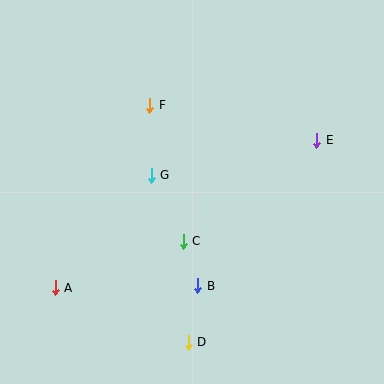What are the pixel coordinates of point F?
Point F is at (150, 105).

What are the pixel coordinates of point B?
Point B is at (198, 286).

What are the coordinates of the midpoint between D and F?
The midpoint between D and F is at (169, 224).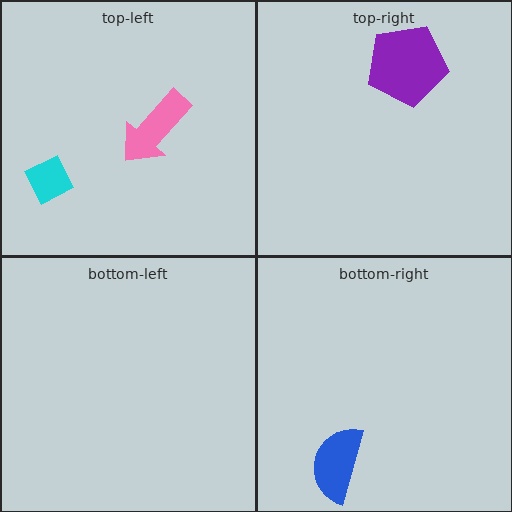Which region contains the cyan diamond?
The top-left region.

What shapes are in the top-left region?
The cyan diamond, the pink arrow.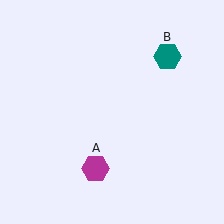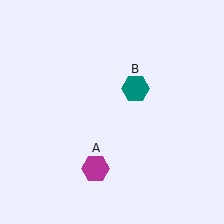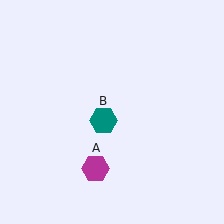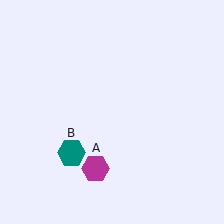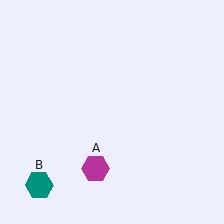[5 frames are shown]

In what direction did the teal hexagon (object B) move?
The teal hexagon (object B) moved down and to the left.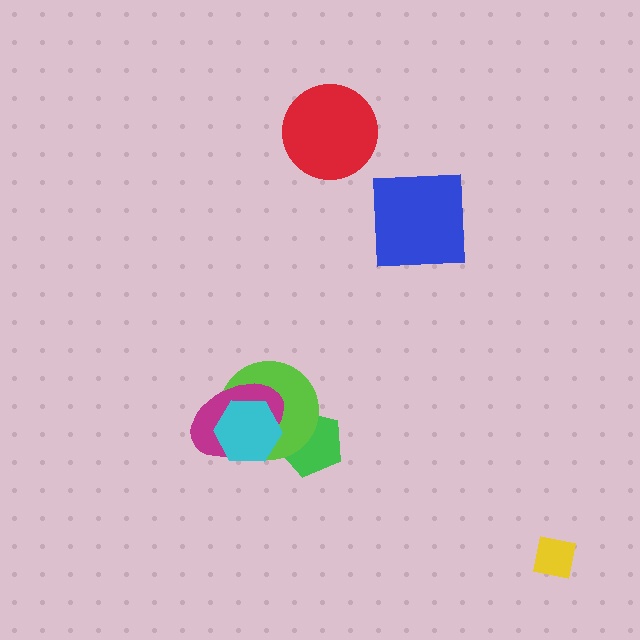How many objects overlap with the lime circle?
3 objects overlap with the lime circle.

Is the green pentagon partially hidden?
Yes, it is partially covered by another shape.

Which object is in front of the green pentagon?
The lime circle is in front of the green pentagon.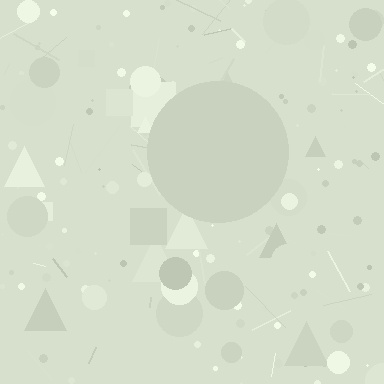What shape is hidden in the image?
A circle is hidden in the image.